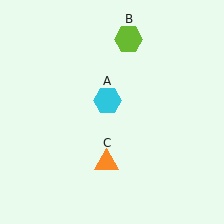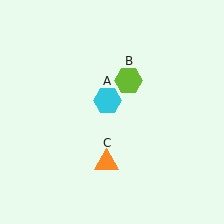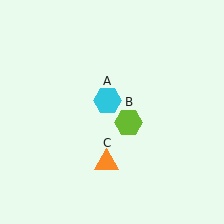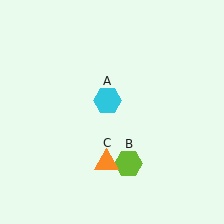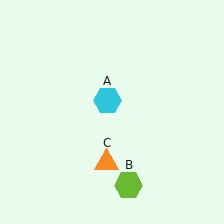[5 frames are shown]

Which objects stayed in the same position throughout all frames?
Cyan hexagon (object A) and orange triangle (object C) remained stationary.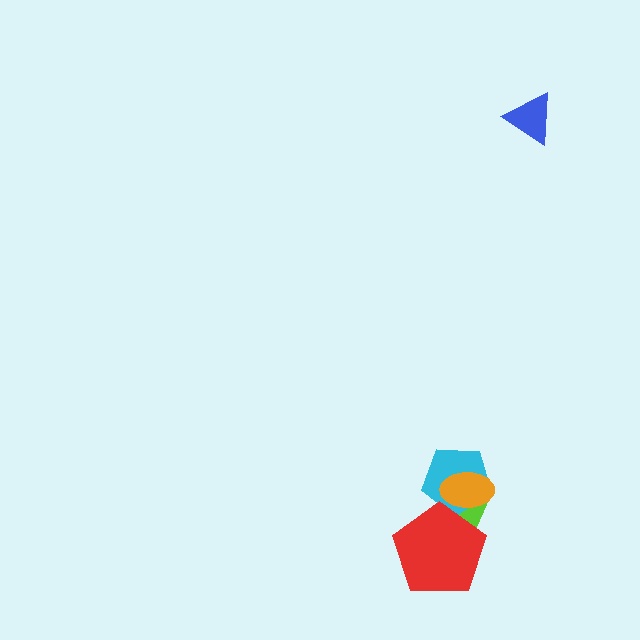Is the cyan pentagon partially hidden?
Yes, it is partially covered by another shape.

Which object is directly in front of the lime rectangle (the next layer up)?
The cyan pentagon is directly in front of the lime rectangle.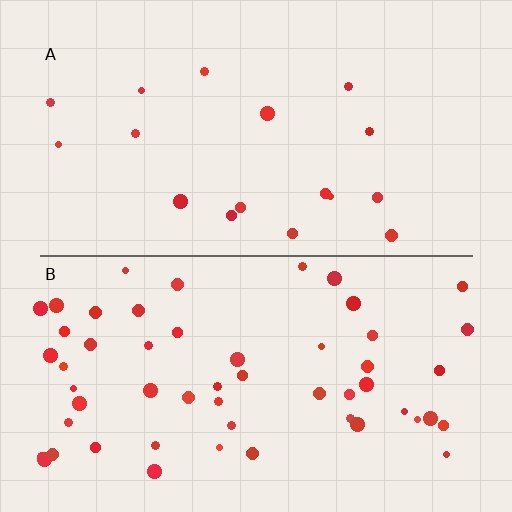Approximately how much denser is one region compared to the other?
Approximately 3.0× — region B over region A.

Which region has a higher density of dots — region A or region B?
B (the bottom).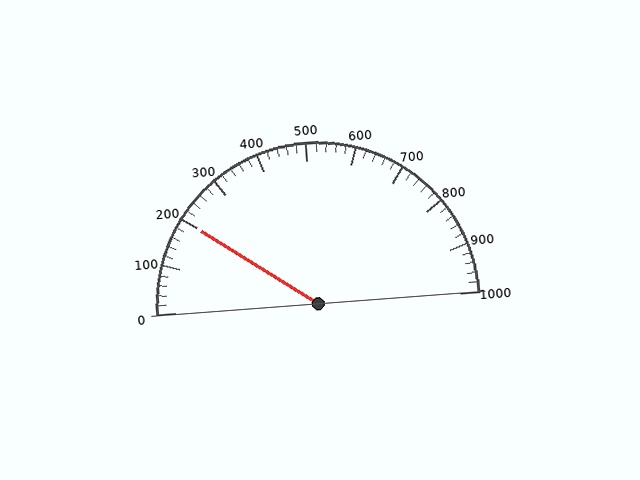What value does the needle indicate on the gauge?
The needle indicates approximately 200.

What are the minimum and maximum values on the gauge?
The gauge ranges from 0 to 1000.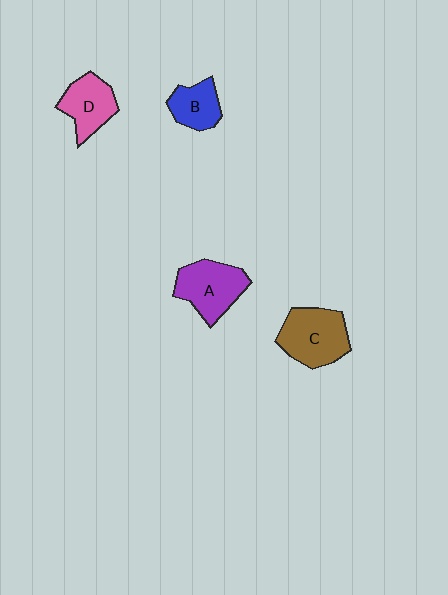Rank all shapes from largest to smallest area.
From largest to smallest: C (brown), A (purple), D (pink), B (blue).